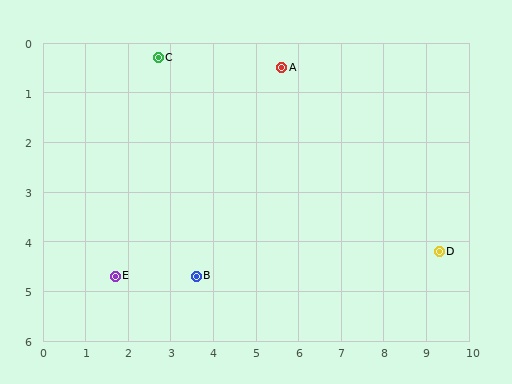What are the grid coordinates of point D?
Point D is at approximately (9.3, 4.2).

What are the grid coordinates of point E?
Point E is at approximately (1.7, 4.7).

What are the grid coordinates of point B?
Point B is at approximately (3.6, 4.7).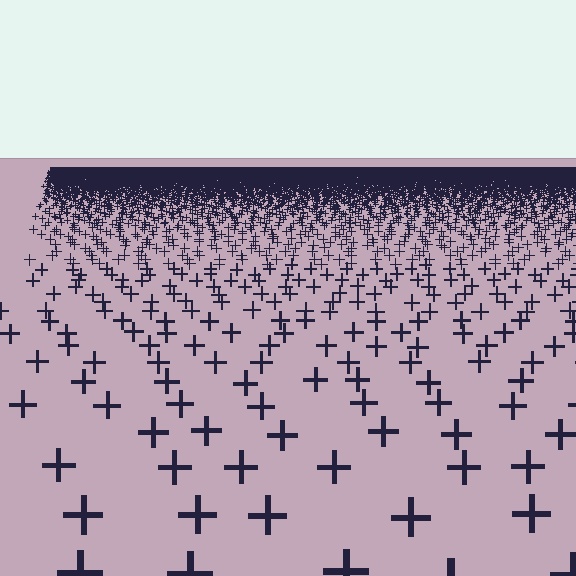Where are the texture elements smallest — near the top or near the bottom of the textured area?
Near the top.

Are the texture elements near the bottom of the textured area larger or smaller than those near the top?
Larger. Near the bottom, elements are closer to the viewer and appear at a bigger on-screen size.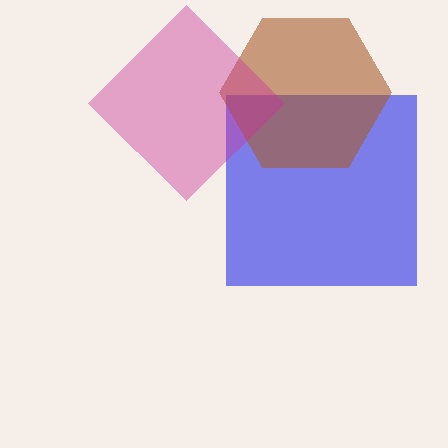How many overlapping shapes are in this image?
There are 3 overlapping shapes in the image.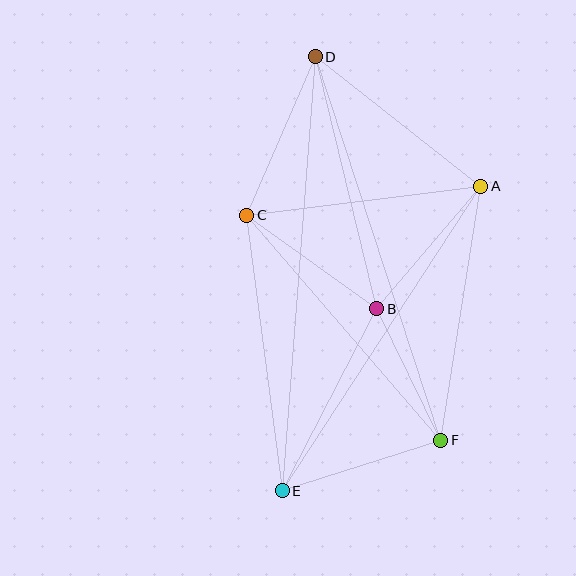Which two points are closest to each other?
Points B and F are closest to each other.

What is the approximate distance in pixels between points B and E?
The distance between B and E is approximately 205 pixels.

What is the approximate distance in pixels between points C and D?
The distance between C and D is approximately 173 pixels.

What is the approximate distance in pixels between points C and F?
The distance between C and F is approximately 297 pixels.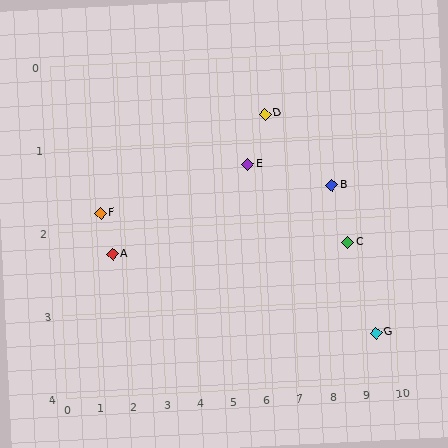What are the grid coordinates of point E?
Point E is at approximately (5.8, 1.3).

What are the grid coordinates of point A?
Point A is at approximately (1.6, 2.3).